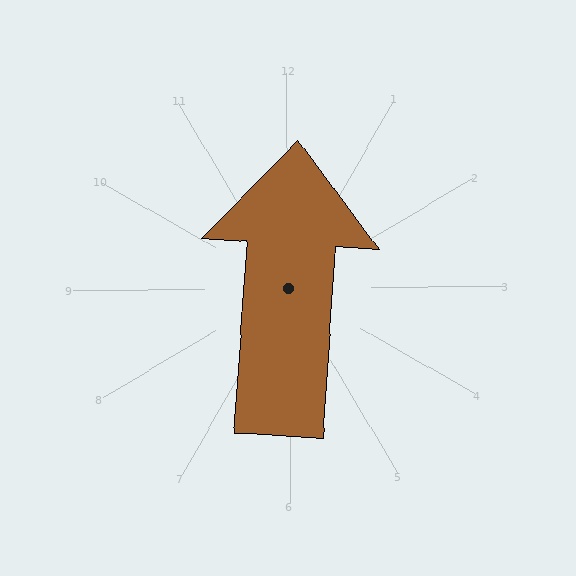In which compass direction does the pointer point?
North.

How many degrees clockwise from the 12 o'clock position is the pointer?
Approximately 4 degrees.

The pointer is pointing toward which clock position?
Roughly 12 o'clock.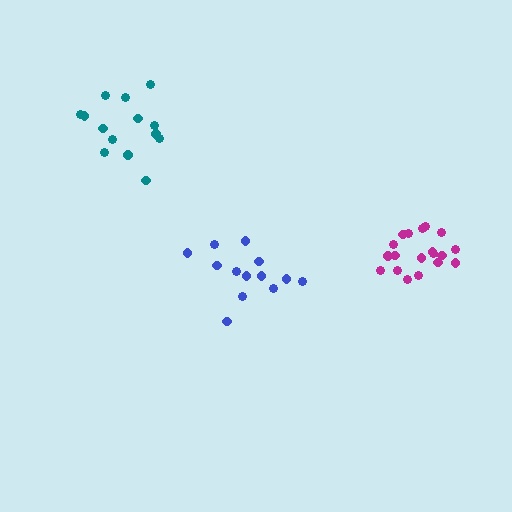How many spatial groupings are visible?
There are 3 spatial groupings.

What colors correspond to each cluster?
The clusters are colored: blue, magenta, teal.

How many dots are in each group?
Group 1: 13 dots, Group 2: 19 dots, Group 3: 14 dots (46 total).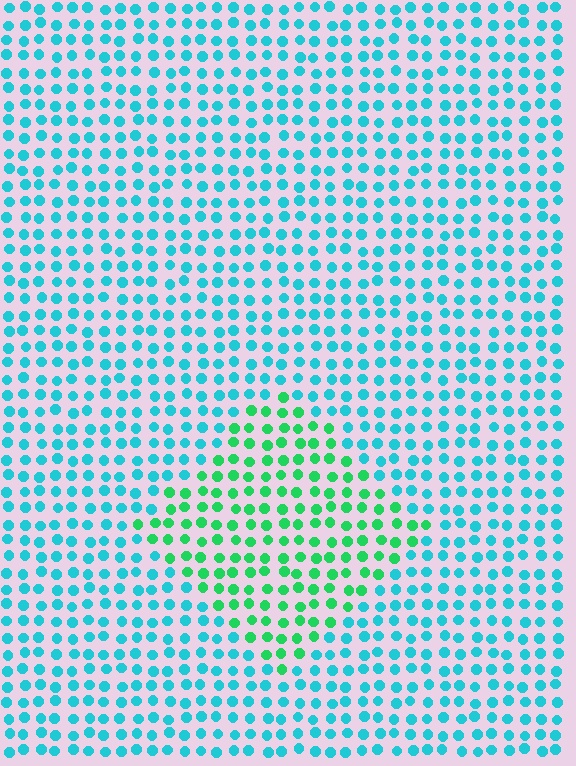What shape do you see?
I see a diamond.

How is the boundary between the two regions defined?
The boundary is defined purely by a slight shift in hue (about 44 degrees). Spacing, size, and orientation are identical on both sides.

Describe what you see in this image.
The image is filled with small cyan elements in a uniform arrangement. A diamond-shaped region is visible where the elements are tinted to a slightly different hue, forming a subtle color boundary.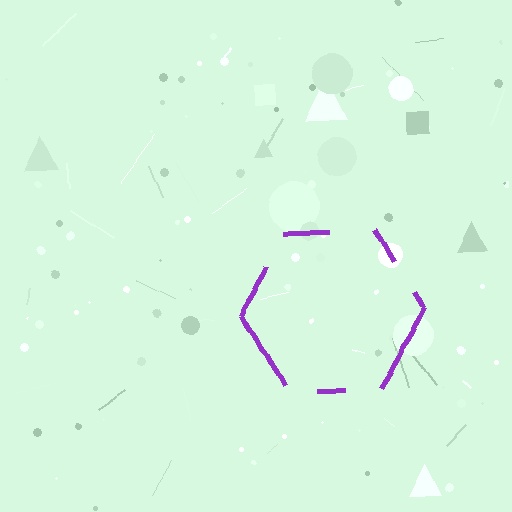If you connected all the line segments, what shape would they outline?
They would outline a hexagon.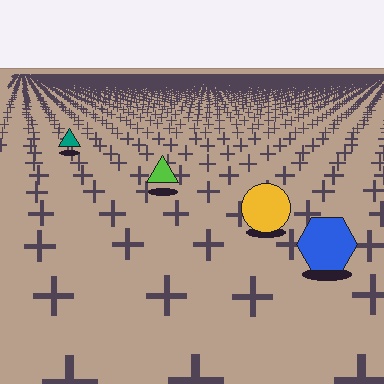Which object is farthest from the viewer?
The teal triangle is farthest from the viewer. It appears smaller and the ground texture around it is denser.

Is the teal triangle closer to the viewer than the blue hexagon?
No. The blue hexagon is closer — you can tell from the texture gradient: the ground texture is coarser near it.